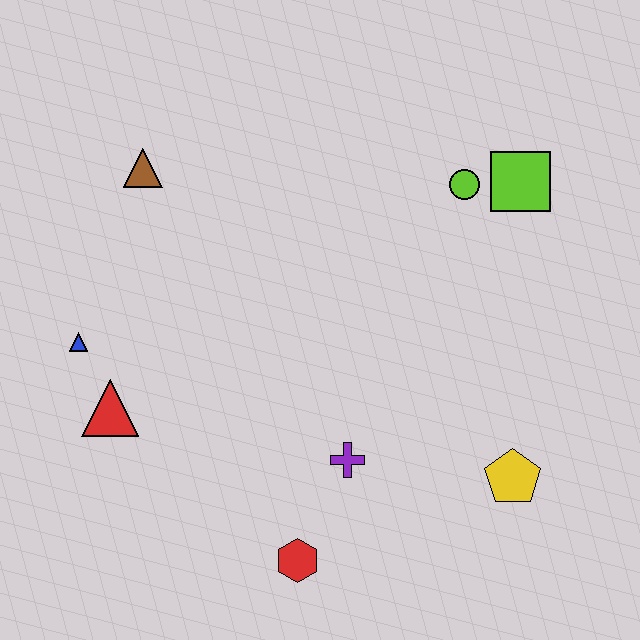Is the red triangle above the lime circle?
No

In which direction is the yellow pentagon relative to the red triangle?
The yellow pentagon is to the right of the red triangle.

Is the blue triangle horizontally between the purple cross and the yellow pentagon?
No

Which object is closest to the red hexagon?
The purple cross is closest to the red hexagon.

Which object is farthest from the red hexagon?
The lime square is farthest from the red hexagon.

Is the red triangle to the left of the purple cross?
Yes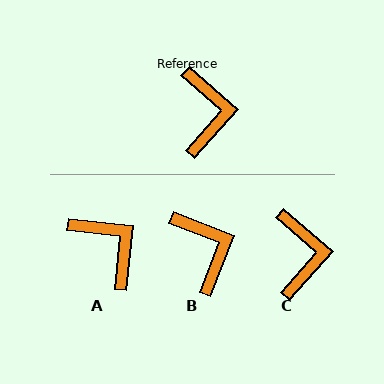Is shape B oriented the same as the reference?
No, it is off by about 20 degrees.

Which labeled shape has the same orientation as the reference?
C.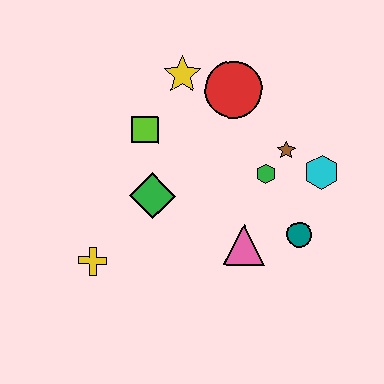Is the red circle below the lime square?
No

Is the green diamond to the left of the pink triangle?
Yes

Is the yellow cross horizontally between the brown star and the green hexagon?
No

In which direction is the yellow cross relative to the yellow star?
The yellow cross is below the yellow star.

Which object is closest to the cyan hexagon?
The brown star is closest to the cyan hexagon.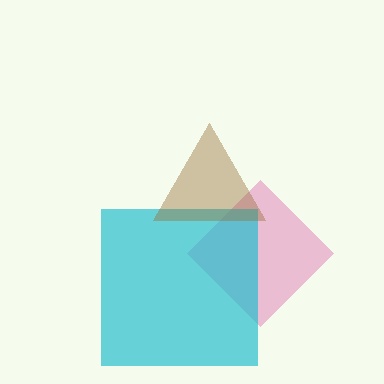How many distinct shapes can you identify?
There are 3 distinct shapes: a pink diamond, a cyan square, a brown triangle.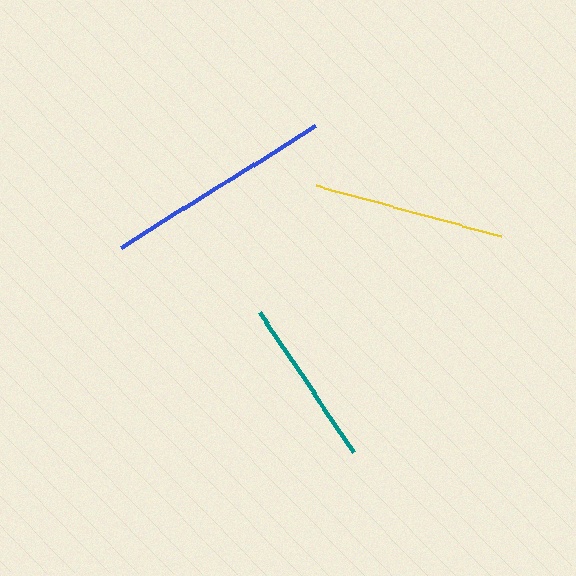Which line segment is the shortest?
The teal line is the shortest at approximately 169 pixels.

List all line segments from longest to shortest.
From longest to shortest: blue, yellow, teal.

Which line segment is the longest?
The blue line is the longest at approximately 229 pixels.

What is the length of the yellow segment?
The yellow segment is approximately 191 pixels long.